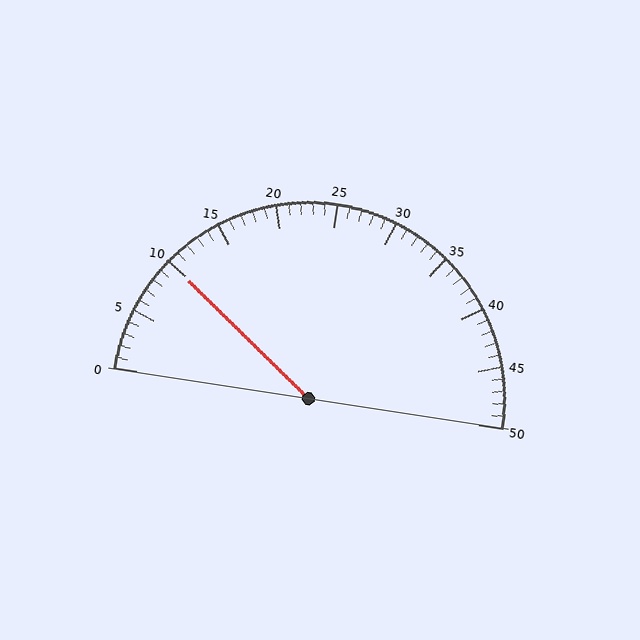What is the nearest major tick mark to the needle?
The nearest major tick mark is 10.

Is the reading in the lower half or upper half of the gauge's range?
The reading is in the lower half of the range (0 to 50).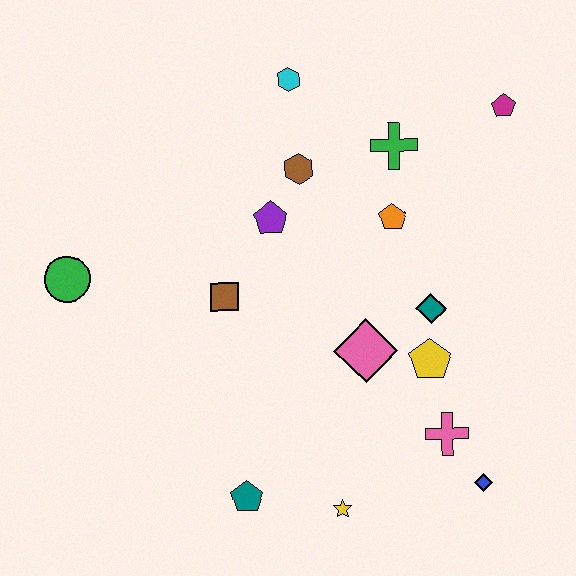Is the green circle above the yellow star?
Yes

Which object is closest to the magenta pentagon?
The green cross is closest to the magenta pentagon.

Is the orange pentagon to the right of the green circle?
Yes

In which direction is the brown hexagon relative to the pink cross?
The brown hexagon is above the pink cross.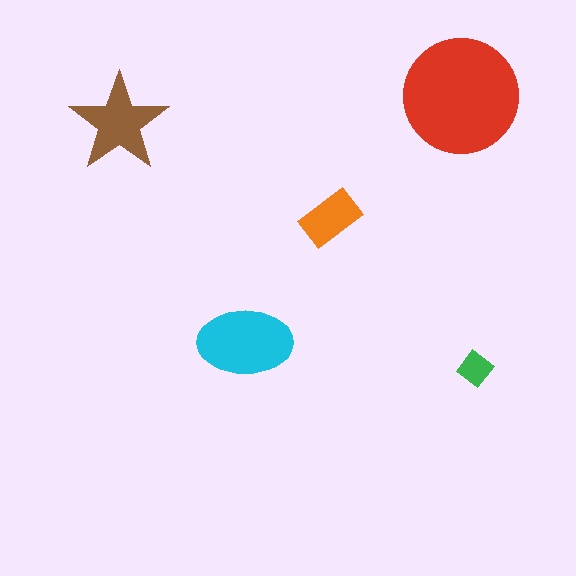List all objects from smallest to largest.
The green diamond, the orange rectangle, the brown star, the cyan ellipse, the red circle.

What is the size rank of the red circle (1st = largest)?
1st.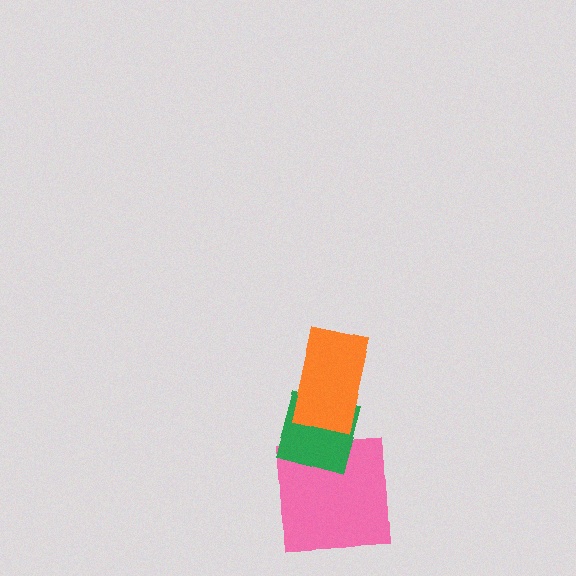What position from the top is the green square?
The green square is 2nd from the top.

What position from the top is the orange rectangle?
The orange rectangle is 1st from the top.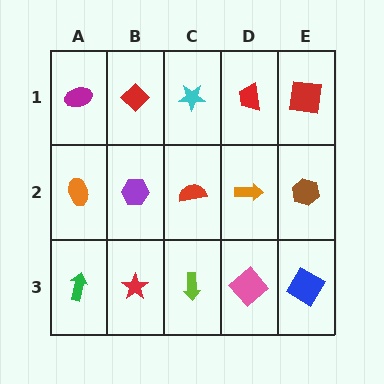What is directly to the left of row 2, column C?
A purple hexagon.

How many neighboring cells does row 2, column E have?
3.